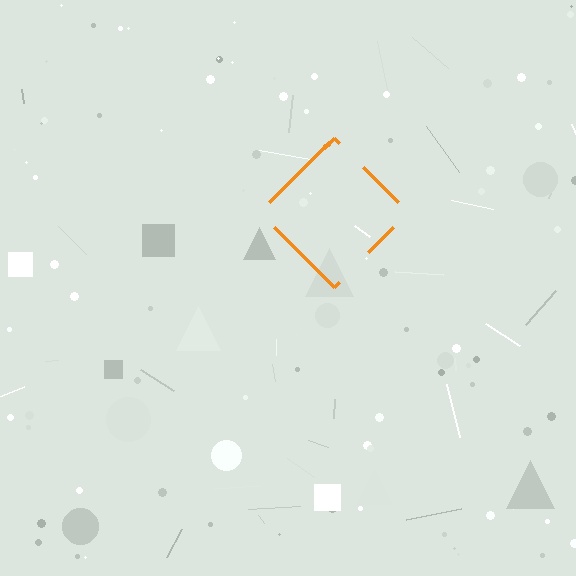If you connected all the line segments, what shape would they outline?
They would outline a diamond.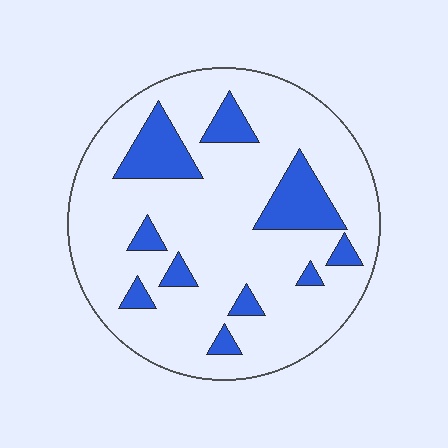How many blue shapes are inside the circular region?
10.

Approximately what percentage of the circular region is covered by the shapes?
Approximately 20%.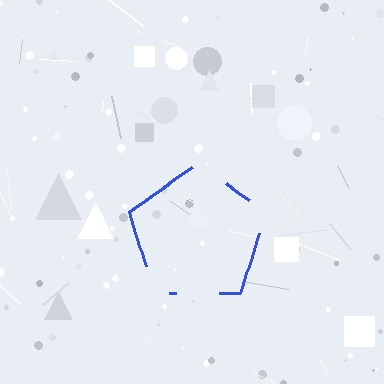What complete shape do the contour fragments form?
The contour fragments form a pentagon.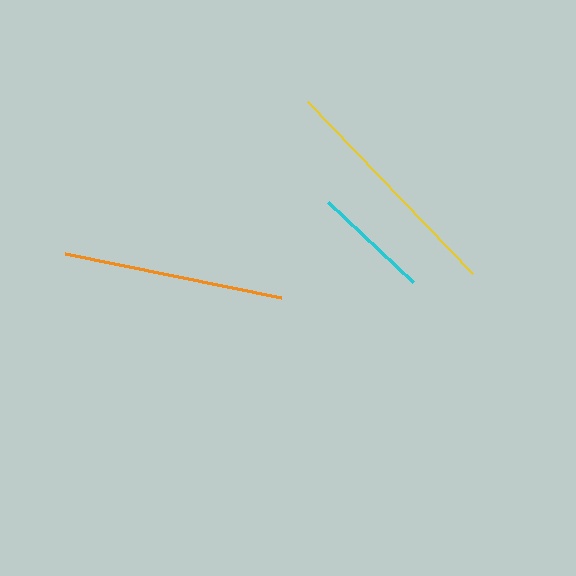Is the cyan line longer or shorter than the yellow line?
The yellow line is longer than the cyan line.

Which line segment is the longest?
The yellow line is the longest at approximately 239 pixels.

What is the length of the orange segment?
The orange segment is approximately 221 pixels long.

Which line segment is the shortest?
The cyan line is the shortest at approximately 117 pixels.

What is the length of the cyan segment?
The cyan segment is approximately 117 pixels long.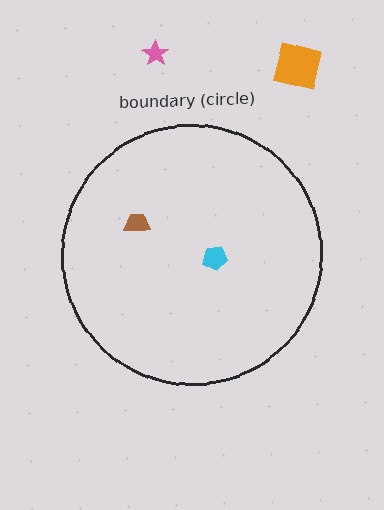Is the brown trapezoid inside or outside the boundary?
Inside.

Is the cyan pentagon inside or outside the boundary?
Inside.